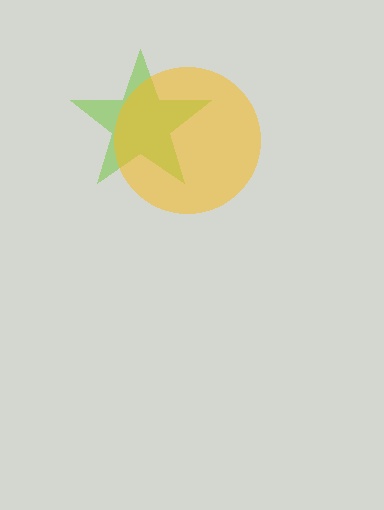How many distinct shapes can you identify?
There are 2 distinct shapes: a lime star, a yellow circle.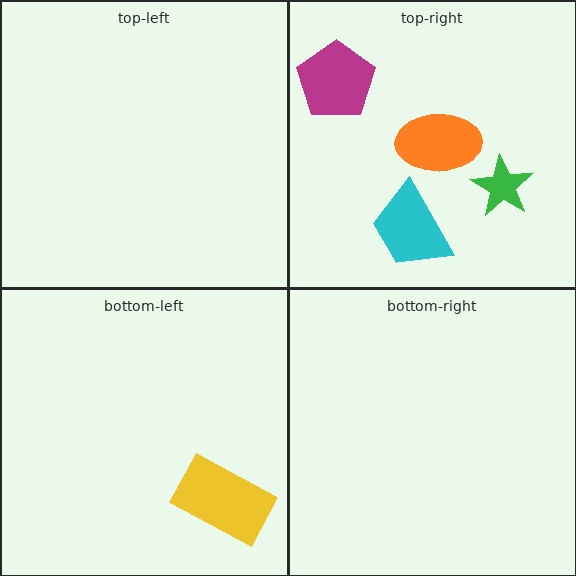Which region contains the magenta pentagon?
The top-right region.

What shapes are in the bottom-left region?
The yellow rectangle.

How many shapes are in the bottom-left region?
1.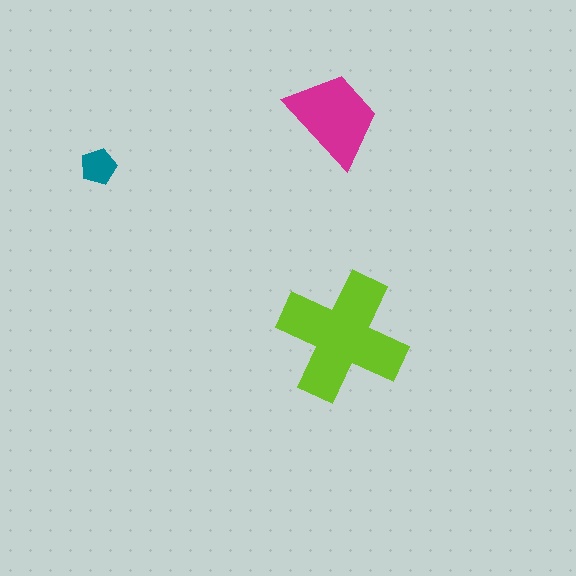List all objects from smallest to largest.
The teal pentagon, the magenta trapezoid, the lime cross.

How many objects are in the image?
There are 3 objects in the image.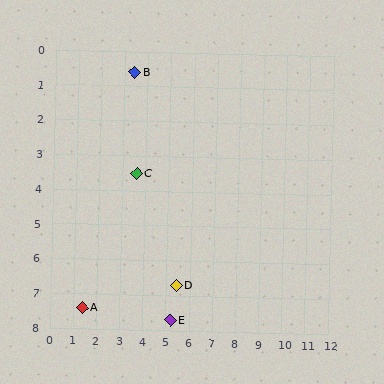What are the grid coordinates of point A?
Point A is at approximately (1.4, 7.4).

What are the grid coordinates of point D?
Point D is at approximately (5.4, 6.7).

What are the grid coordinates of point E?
Point E is at approximately (5.2, 7.7).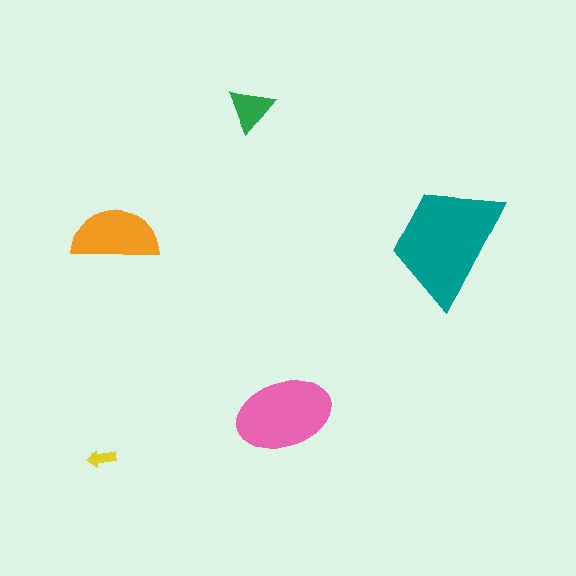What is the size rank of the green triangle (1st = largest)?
4th.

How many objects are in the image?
There are 5 objects in the image.